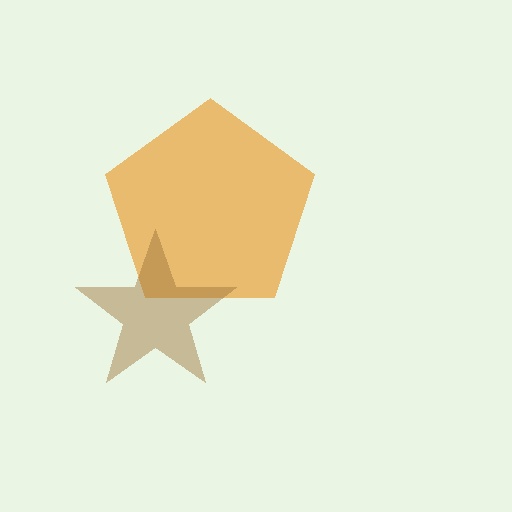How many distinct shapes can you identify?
There are 2 distinct shapes: an orange pentagon, a brown star.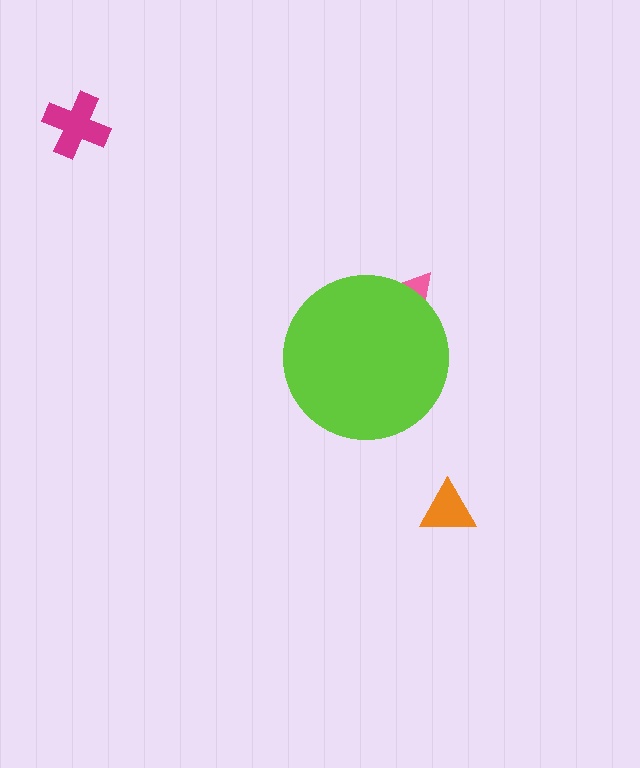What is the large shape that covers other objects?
A lime circle.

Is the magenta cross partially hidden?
No, the magenta cross is fully visible.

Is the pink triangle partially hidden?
Yes, the pink triangle is partially hidden behind the lime circle.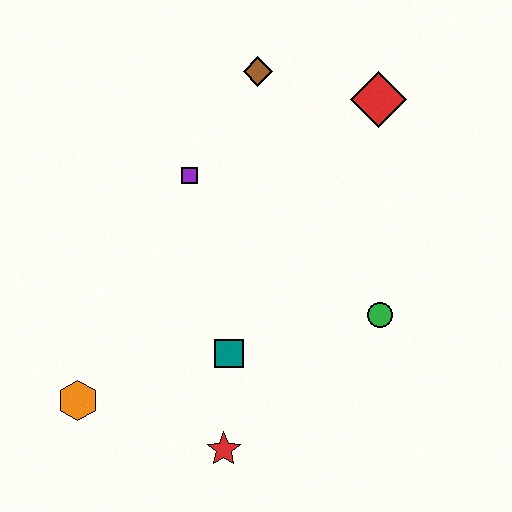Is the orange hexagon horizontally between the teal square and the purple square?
No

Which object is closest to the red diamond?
The brown diamond is closest to the red diamond.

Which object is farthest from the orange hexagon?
The red diamond is farthest from the orange hexagon.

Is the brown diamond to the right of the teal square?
Yes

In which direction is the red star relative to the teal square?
The red star is below the teal square.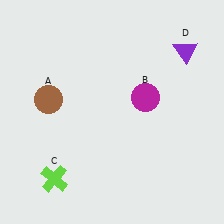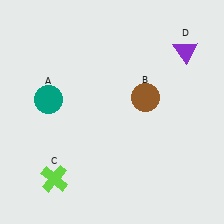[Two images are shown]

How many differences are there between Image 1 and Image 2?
There are 2 differences between the two images.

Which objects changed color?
A changed from brown to teal. B changed from magenta to brown.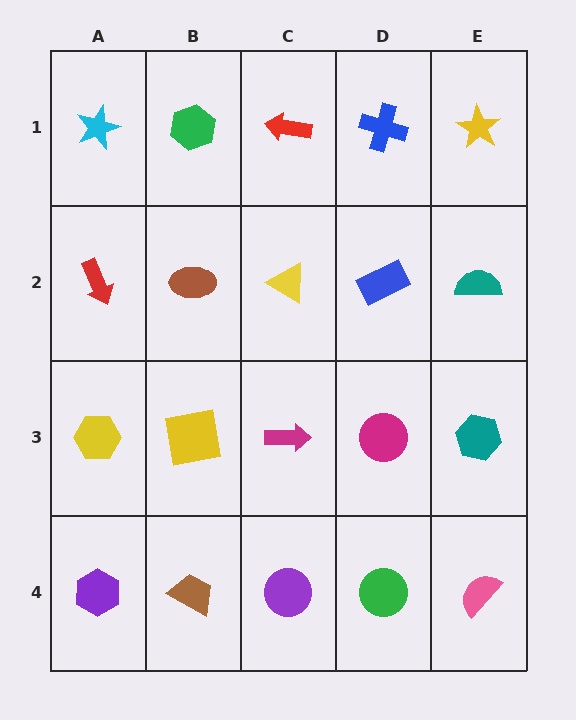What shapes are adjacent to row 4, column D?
A magenta circle (row 3, column D), a purple circle (row 4, column C), a pink semicircle (row 4, column E).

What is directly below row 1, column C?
A yellow triangle.